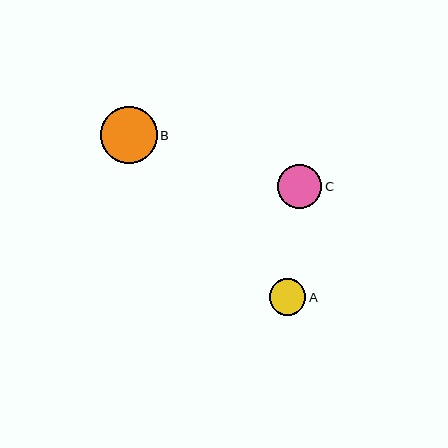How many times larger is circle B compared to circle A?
Circle B is approximately 1.5 times the size of circle A.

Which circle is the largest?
Circle B is the largest with a size of approximately 57 pixels.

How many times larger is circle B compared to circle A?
Circle B is approximately 1.5 times the size of circle A.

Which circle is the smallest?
Circle A is the smallest with a size of approximately 37 pixels.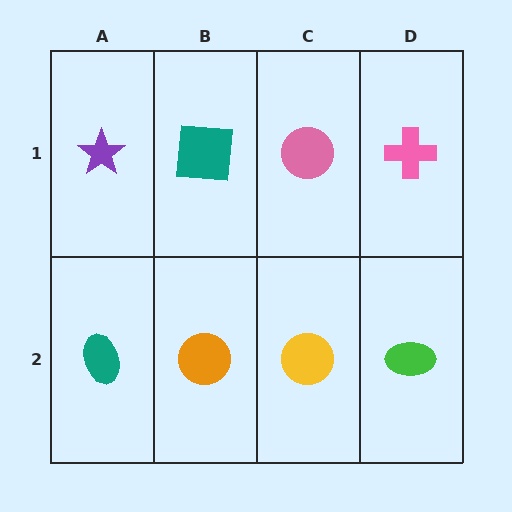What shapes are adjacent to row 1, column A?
A teal ellipse (row 2, column A), a teal square (row 1, column B).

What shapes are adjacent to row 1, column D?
A green ellipse (row 2, column D), a pink circle (row 1, column C).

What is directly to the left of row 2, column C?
An orange circle.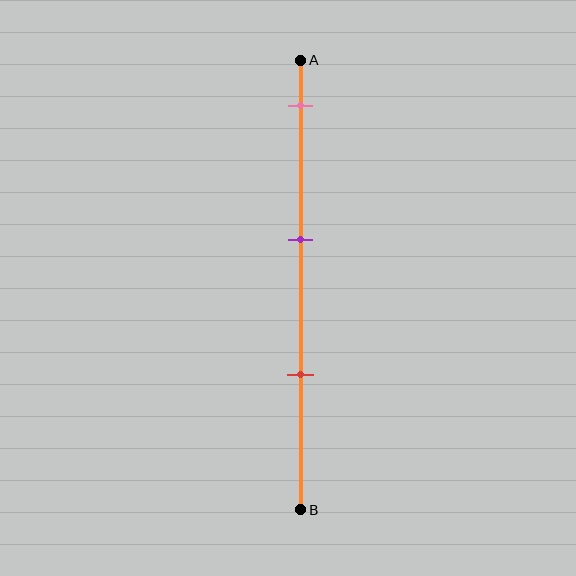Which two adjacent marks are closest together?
The purple and red marks are the closest adjacent pair.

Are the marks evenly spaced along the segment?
Yes, the marks are approximately evenly spaced.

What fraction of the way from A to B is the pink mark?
The pink mark is approximately 10% (0.1) of the way from A to B.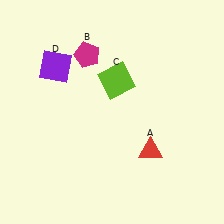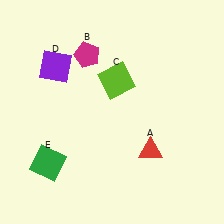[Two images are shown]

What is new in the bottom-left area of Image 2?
A green square (E) was added in the bottom-left area of Image 2.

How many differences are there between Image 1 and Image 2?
There is 1 difference between the two images.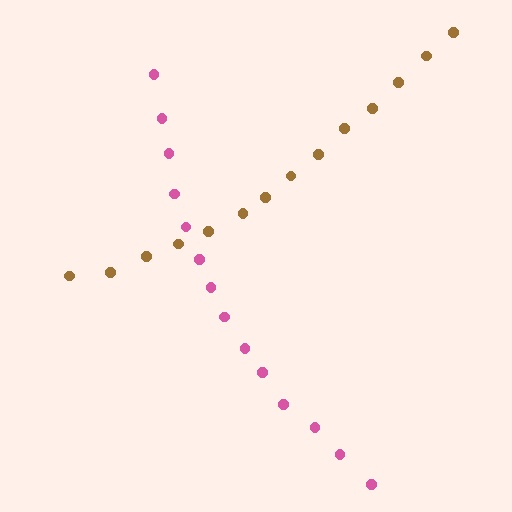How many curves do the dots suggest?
There are 2 distinct paths.